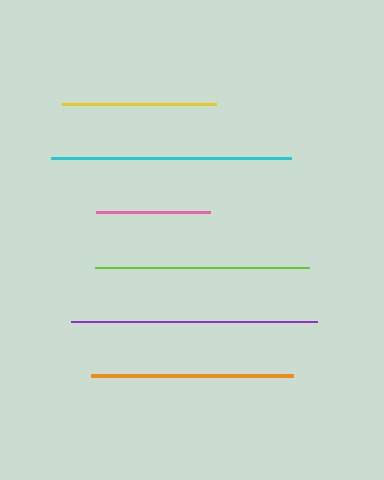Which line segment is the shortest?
The pink line is the shortest at approximately 114 pixels.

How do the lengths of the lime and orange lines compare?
The lime and orange lines are approximately the same length.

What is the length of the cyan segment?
The cyan segment is approximately 241 pixels long.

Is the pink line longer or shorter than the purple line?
The purple line is longer than the pink line.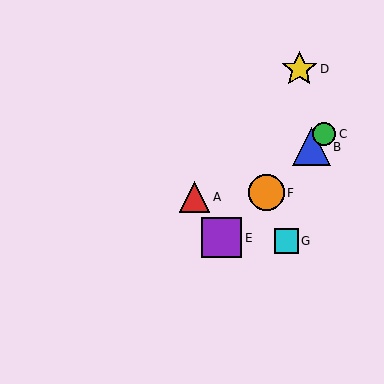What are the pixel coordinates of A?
Object A is at (195, 197).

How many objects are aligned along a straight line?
4 objects (B, C, E, F) are aligned along a straight line.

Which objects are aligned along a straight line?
Objects B, C, E, F are aligned along a straight line.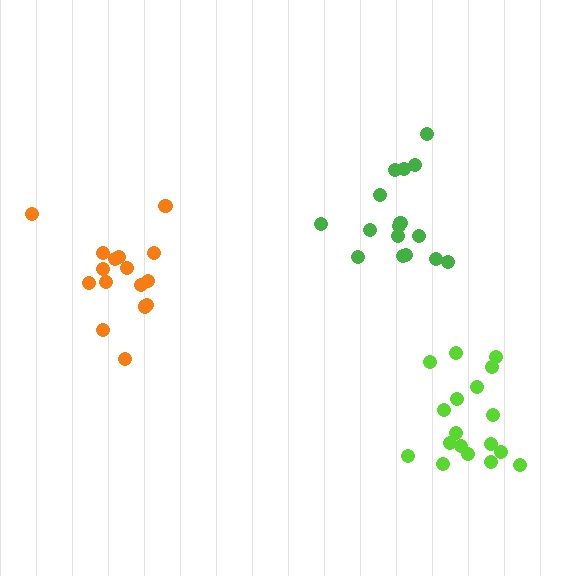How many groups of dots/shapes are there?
There are 3 groups.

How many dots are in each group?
Group 1: 18 dots, Group 2: 18 dots, Group 3: 18 dots (54 total).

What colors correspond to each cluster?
The clusters are colored: orange, green, lime.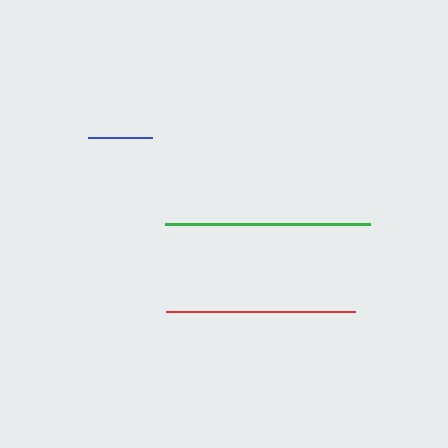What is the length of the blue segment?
The blue segment is approximately 64 pixels long.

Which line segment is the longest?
The green line is the longest at approximately 204 pixels.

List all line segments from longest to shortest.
From longest to shortest: green, red, blue.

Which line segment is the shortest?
The blue line is the shortest at approximately 64 pixels.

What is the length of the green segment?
The green segment is approximately 204 pixels long.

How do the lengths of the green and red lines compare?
The green and red lines are approximately the same length.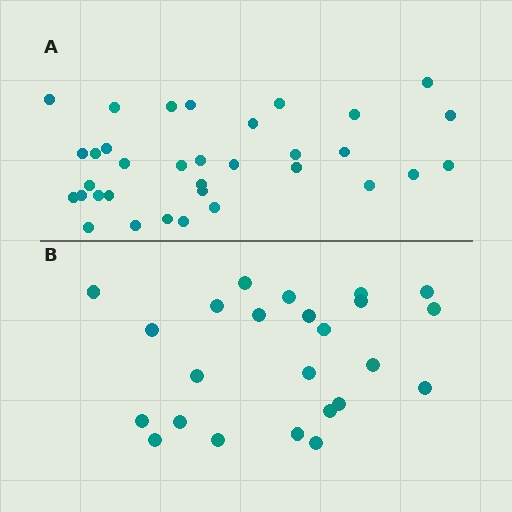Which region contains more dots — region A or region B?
Region A (the top region) has more dots.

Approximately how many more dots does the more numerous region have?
Region A has roughly 10 or so more dots than region B.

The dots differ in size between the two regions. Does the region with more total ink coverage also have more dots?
No. Region B has more total ink coverage because its dots are larger, but region A actually contains more individual dots. Total area can be misleading — the number of items is what matters here.